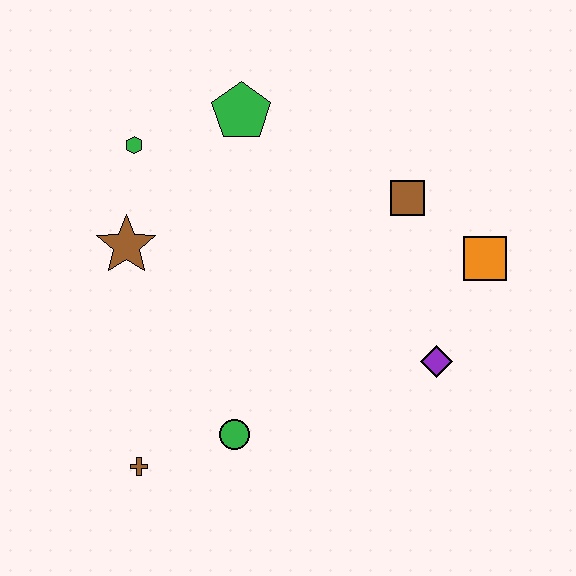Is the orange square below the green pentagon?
Yes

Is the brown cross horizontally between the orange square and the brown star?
Yes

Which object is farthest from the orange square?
The brown cross is farthest from the orange square.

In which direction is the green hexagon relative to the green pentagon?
The green hexagon is to the left of the green pentagon.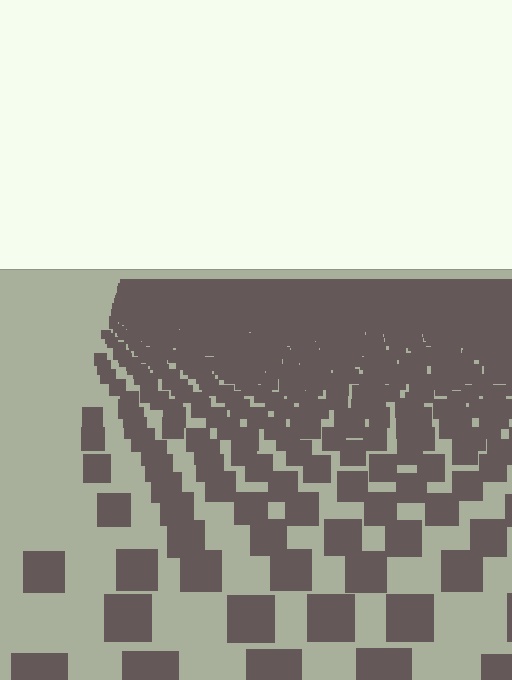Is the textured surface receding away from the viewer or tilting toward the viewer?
The surface is receding away from the viewer. Texture elements get smaller and denser toward the top.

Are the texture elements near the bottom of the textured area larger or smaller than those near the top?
Larger. Near the bottom, elements are closer to the viewer and appear at a bigger on-screen size.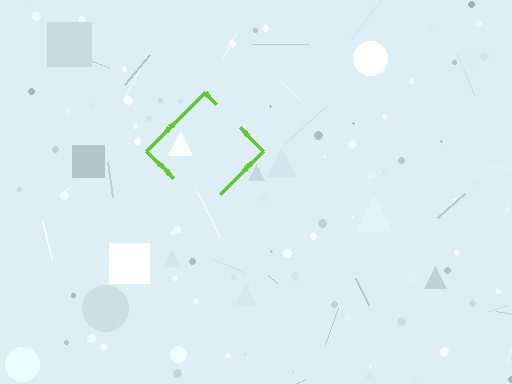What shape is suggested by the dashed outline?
The dashed outline suggests a diamond.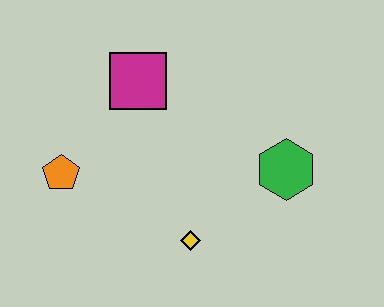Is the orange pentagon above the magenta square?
No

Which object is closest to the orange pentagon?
The magenta square is closest to the orange pentagon.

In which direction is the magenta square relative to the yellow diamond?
The magenta square is above the yellow diamond.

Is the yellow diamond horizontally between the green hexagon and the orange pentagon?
Yes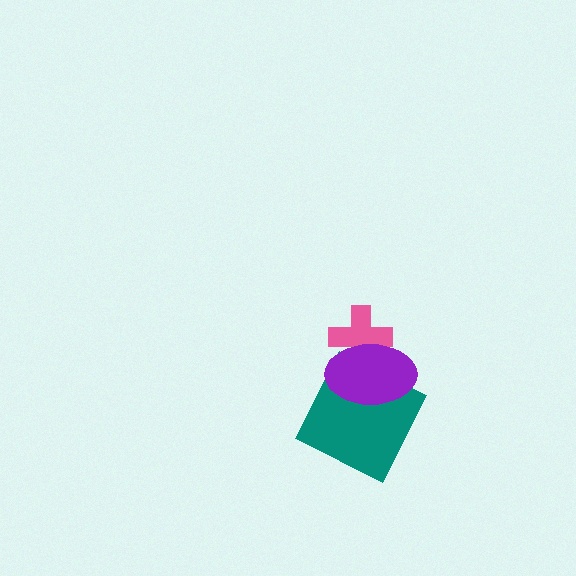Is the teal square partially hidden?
Yes, it is partially covered by another shape.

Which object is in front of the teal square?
The purple ellipse is in front of the teal square.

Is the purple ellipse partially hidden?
No, no other shape covers it.